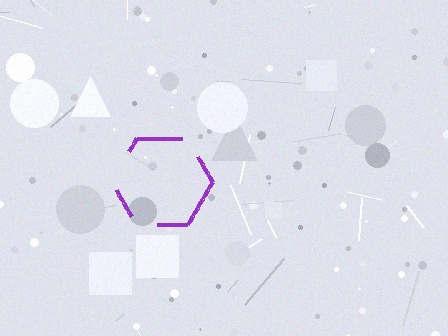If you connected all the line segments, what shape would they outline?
They would outline a hexagon.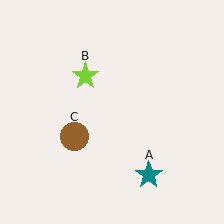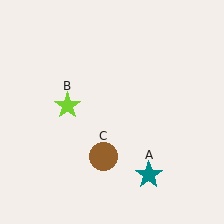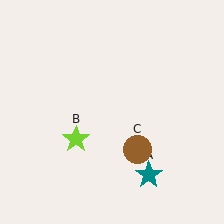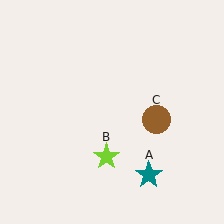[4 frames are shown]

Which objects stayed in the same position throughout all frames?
Teal star (object A) remained stationary.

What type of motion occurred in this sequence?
The lime star (object B), brown circle (object C) rotated counterclockwise around the center of the scene.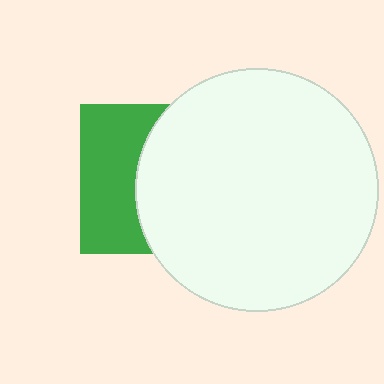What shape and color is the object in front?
The object in front is a white circle.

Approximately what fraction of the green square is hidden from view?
Roughly 57% of the green square is hidden behind the white circle.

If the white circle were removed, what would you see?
You would see the complete green square.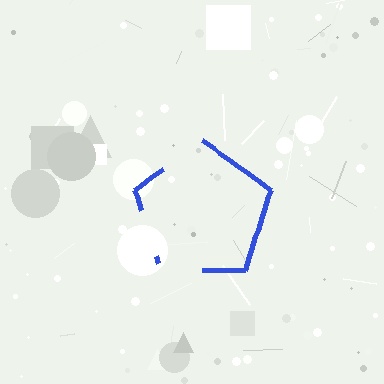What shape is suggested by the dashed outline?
The dashed outline suggests a pentagon.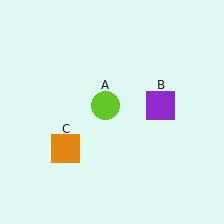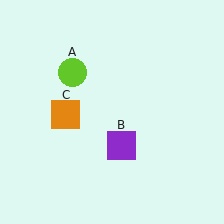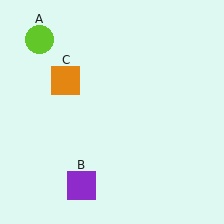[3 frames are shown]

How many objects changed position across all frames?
3 objects changed position: lime circle (object A), purple square (object B), orange square (object C).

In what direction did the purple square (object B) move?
The purple square (object B) moved down and to the left.